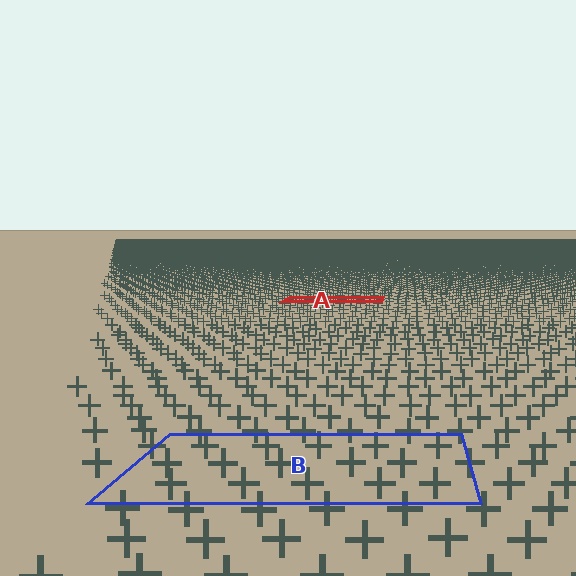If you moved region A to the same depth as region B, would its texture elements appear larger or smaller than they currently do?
They would appear larger. At a closer depth, the same texture elements are projected at a bigger on-screen size.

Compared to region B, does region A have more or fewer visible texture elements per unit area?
Region A has more texture elements per unit area — they are packed more densely because it is farther away.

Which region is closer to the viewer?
Region B is closer. The texture elements there are larger and more spread out.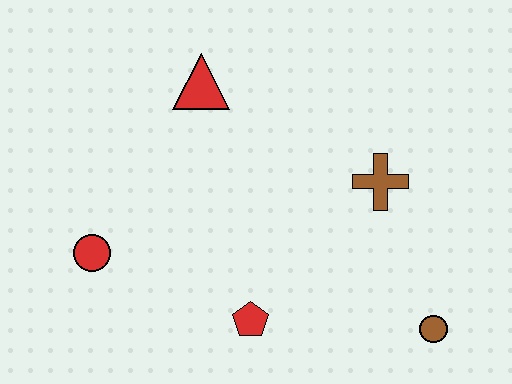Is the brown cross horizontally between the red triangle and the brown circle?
Yes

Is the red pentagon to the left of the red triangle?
No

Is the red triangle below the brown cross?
No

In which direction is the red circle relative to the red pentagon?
The red circle is to the left of the red pentagon.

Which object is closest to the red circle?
The red pentagon is closest to the red circle.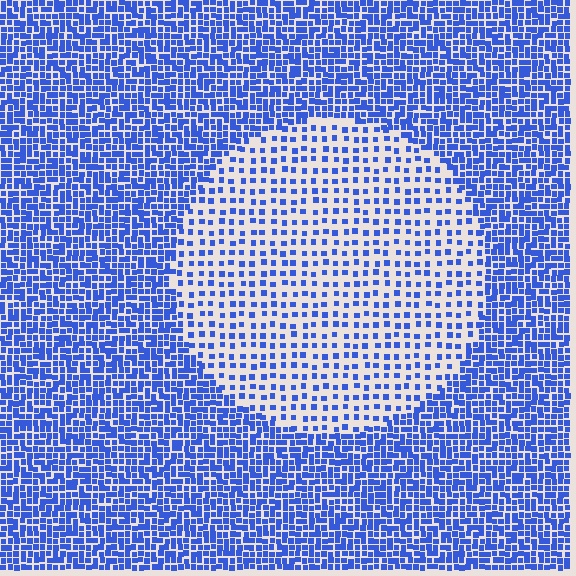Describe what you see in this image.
The image contains small blue elements arranged at two different densities. A circle-shaped region is visible where the elements are less densely packed than the surrounding area.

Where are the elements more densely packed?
The elements are more densely packed outside the circle boundary.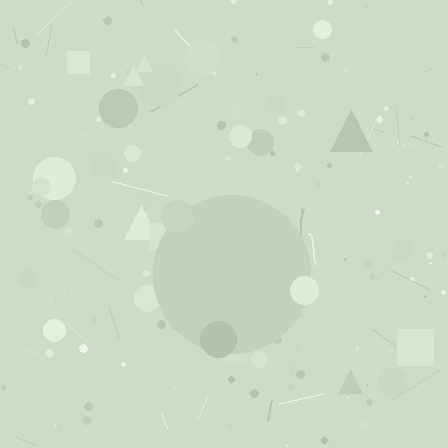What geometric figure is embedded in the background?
A circle is embedded in the background.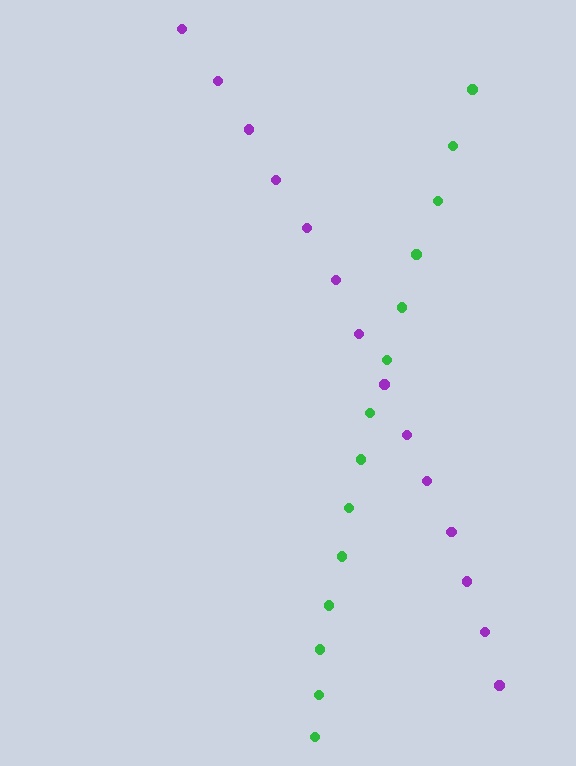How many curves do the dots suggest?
There are 2 distinct paths.